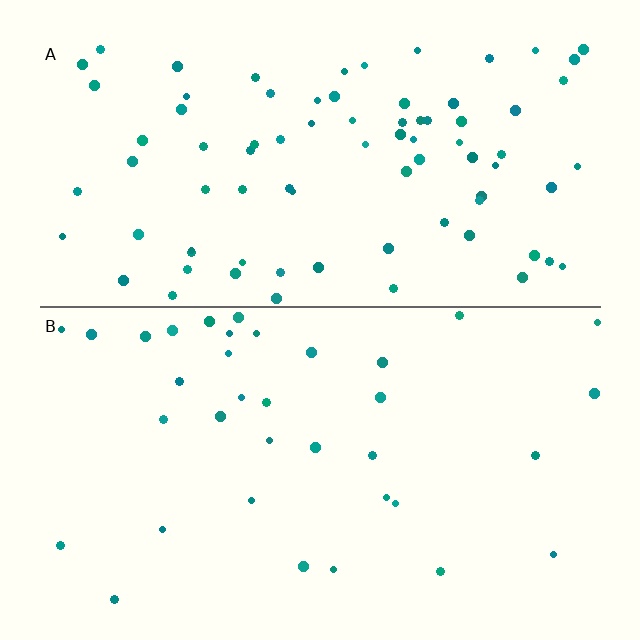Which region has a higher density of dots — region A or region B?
A (the top).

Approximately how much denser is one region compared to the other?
Approximately 2.3× — region A over region B.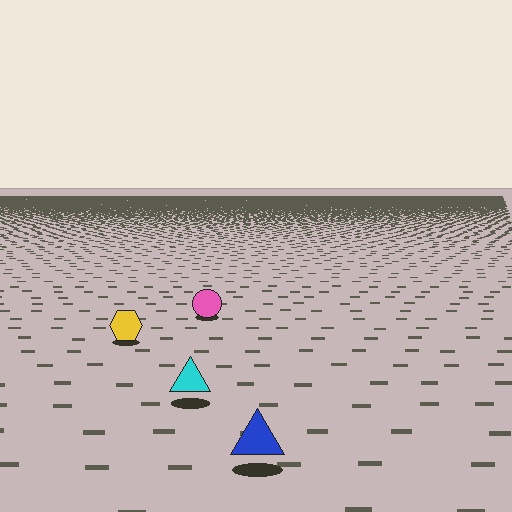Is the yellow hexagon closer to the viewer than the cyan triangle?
No. The cyan triangle is closer — you can tell from the texture gradient: the ground texture is coarser near it.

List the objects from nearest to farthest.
From nearest to farthest: the blue triangle, the cyan triangle, the yellow hexagon, the pink circle.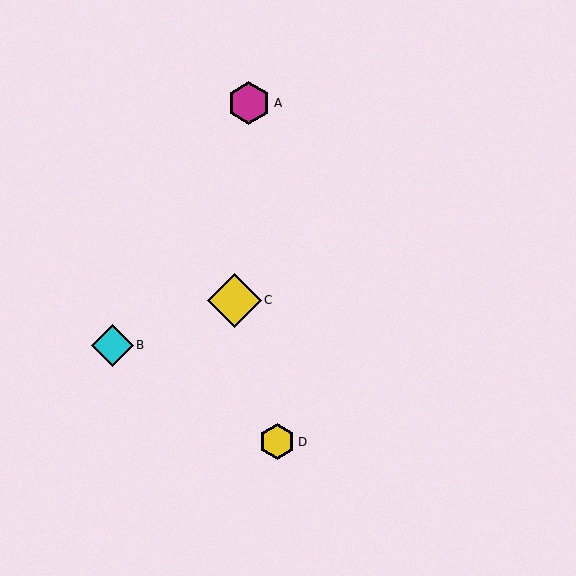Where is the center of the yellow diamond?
The center of the yellow diamond is at (235, 300).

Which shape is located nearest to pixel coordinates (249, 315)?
The yellow diamond (labeled C) at (235, 300) is nearest to that location.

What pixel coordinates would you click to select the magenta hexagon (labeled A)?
Click at (249, 103) to select the magenta hexagon A.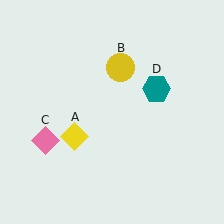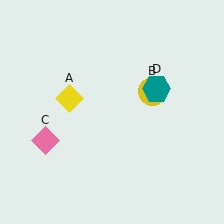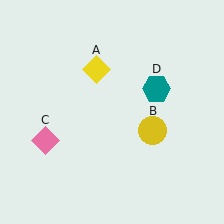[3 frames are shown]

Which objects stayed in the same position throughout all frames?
Pink diamond (object C) and teal hexagon (object D) remained stationary.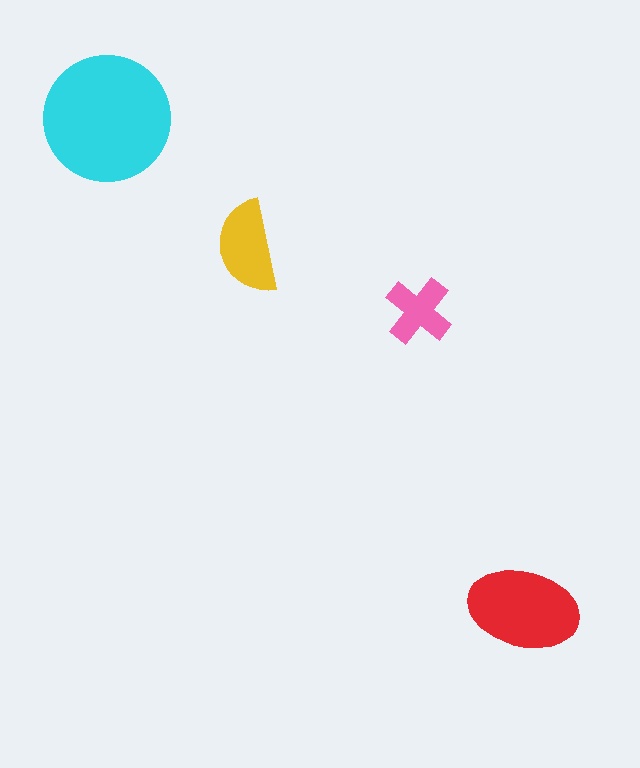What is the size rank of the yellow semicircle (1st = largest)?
3rd.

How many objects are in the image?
There are 4 objects in the image.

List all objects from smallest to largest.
The pink cross, the yellow semicircle, the red ellipse, the cyan circle.